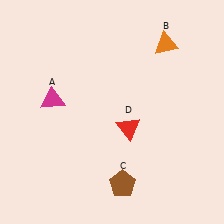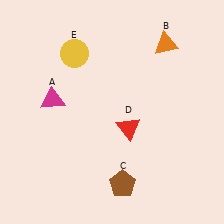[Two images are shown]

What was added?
A yellow circle (E) was added in Image 2.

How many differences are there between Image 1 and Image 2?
There is 1 difference between the two images.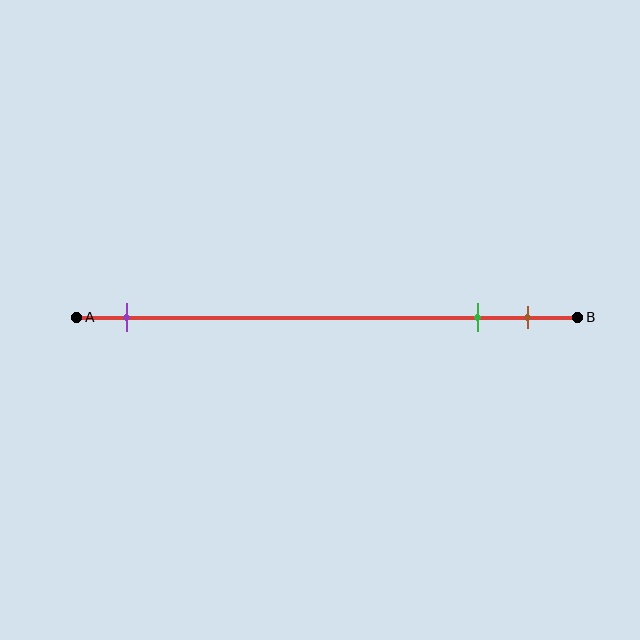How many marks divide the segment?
There are 3 marks dividing the segment.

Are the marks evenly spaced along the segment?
No, the marks are not evenly spaced.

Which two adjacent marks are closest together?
The green and brown marks are the closest adjacent pair.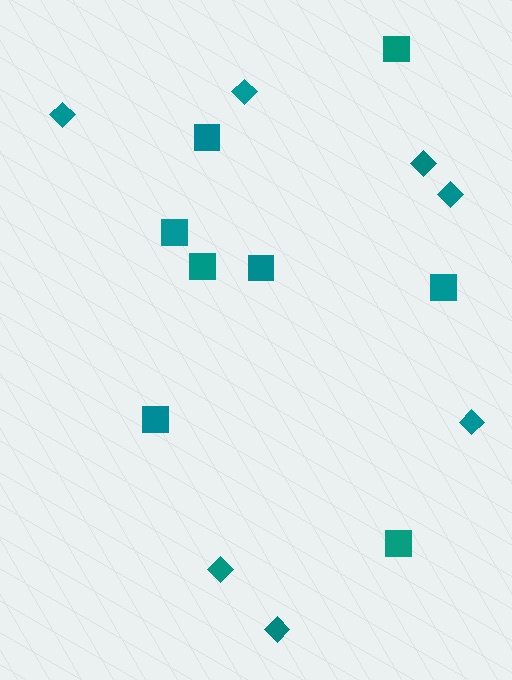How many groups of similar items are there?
There are 2 groups: one group of diamonds (7) and one group of squares (8).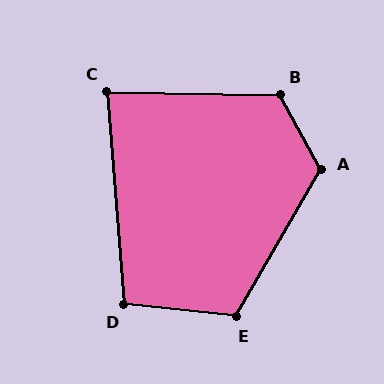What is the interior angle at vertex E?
Approximately 114 degrees (obtuse).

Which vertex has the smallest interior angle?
C, at approximately 85 degrees.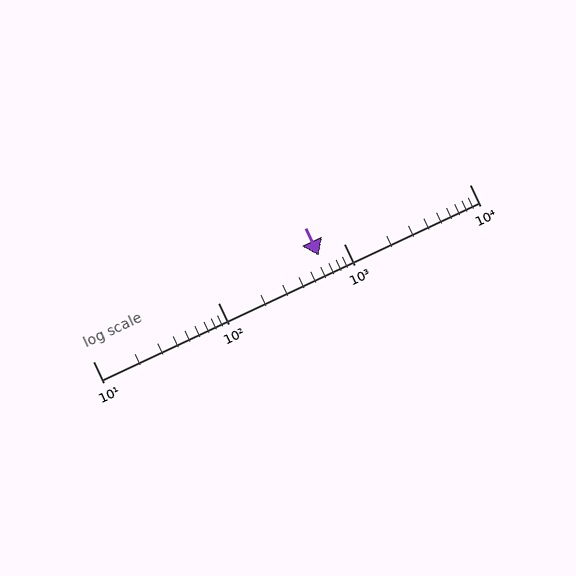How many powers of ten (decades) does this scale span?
The scale spans 3 decades, from 10 to 10000.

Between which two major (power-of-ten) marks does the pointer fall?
The pointer is between 100 and 1000.